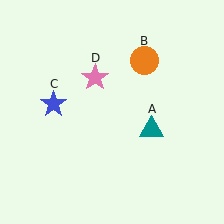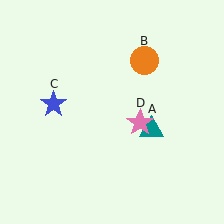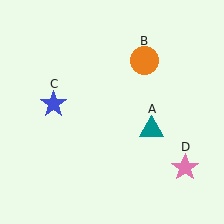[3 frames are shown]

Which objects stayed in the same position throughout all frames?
Teal triangle (object A) and orange circle (object B) and blue star (object C) remained stationary.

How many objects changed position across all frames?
1 object changed position: pink star (object D).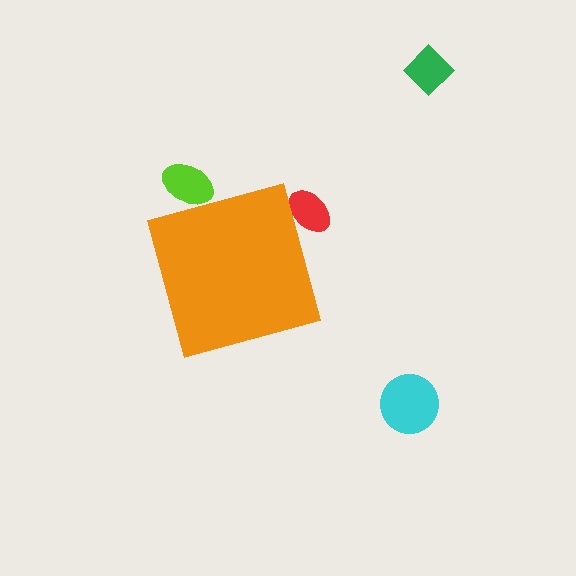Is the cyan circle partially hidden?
No, the cyan circle is fully visible.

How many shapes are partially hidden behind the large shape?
2 shapes are partially hidden.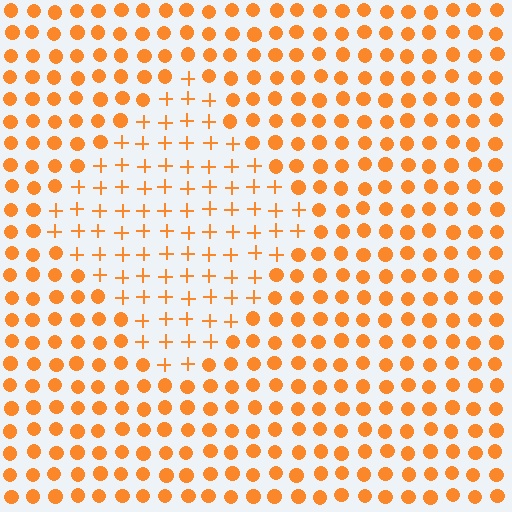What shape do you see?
I see a diamond.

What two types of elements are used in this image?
The image uses plus signs inside the diamond region and circles outside it.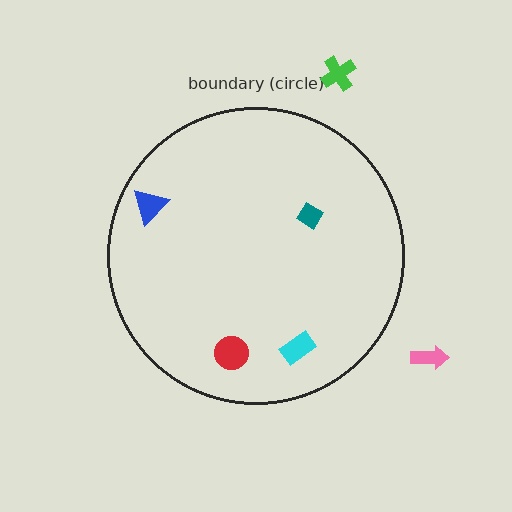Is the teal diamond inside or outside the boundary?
Inside.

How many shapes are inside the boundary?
4 inside, 2 outside.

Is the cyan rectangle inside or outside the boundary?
Inside.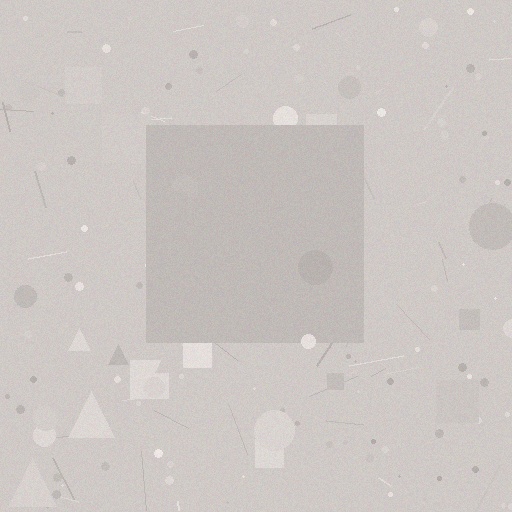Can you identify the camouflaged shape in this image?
The camouflaged shape is a square.